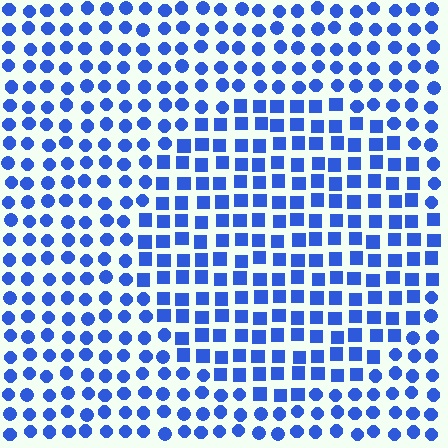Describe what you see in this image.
The image is filled with small blue elements arranged in a uniform grid. A circle-shaped region contains squares, while the surrounding area contains circles. The boundary is defined purely by the change in element shape.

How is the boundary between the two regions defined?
The boundary is defined by a change in element shape: squares inside vs. circles outside. All elements share the same color and spacing.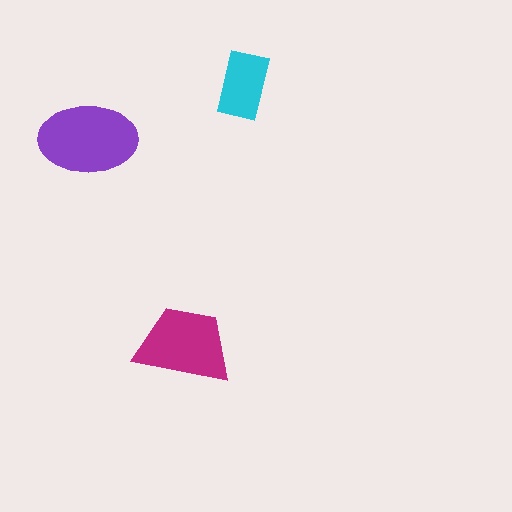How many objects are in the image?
There are 3 objects in the image.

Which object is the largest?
The purple ellipse.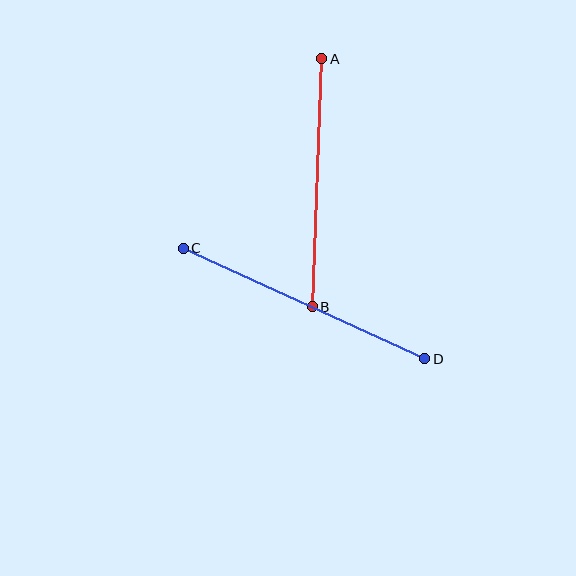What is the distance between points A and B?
The distance is approximately 248 pixels.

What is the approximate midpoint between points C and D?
The midpoint is at approximately (304, 303) pixels.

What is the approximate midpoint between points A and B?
The midpoint is at approximately (317, 183) pixels.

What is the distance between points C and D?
The distance is approximately 266 pixels.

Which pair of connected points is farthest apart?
Points C and D are farthest apart.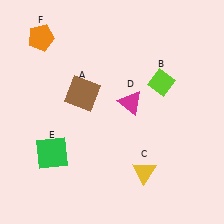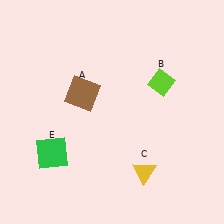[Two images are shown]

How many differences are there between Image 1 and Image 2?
There are 2 differences between the two images.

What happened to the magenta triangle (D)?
The magenta triangle (D) was removed in Image 2. It was in the top-right area of Image 1.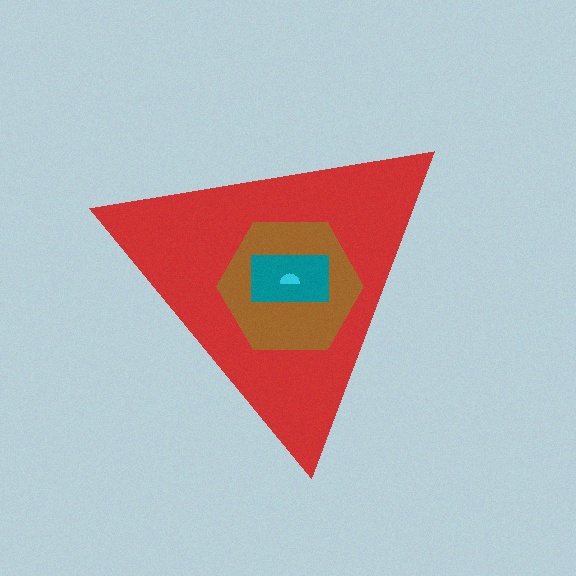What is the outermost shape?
The red triangle.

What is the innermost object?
The cyan semicircle.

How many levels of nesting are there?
4.